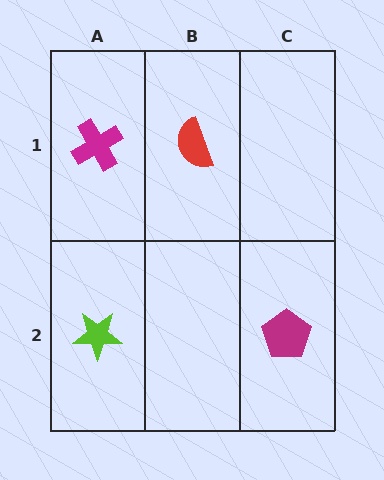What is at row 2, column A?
A lime star.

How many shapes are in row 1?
2 shapes.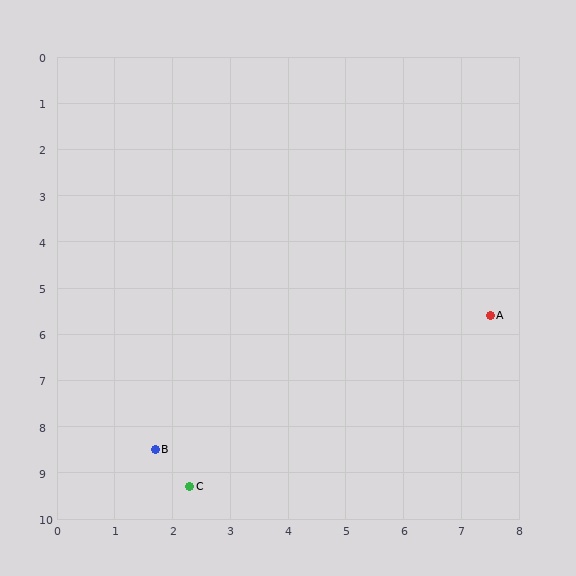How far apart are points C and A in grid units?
Points C and A are about 6.4 grid units apart.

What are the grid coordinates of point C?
Point C is at approximately (2.3, 9.3).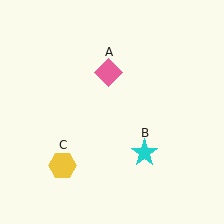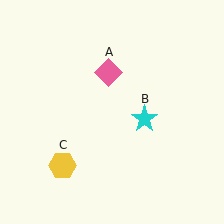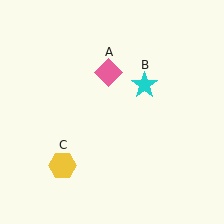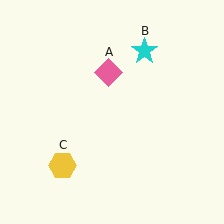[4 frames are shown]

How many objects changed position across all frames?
1 object changed position: cyan star (object B).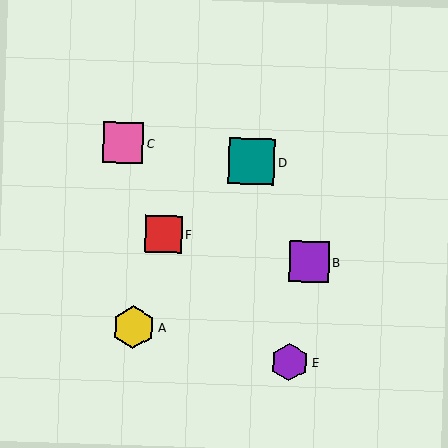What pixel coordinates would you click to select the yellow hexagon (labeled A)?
Click at (134, 327) to select the yellow hexagon A.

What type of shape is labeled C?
Shape C is a pink square.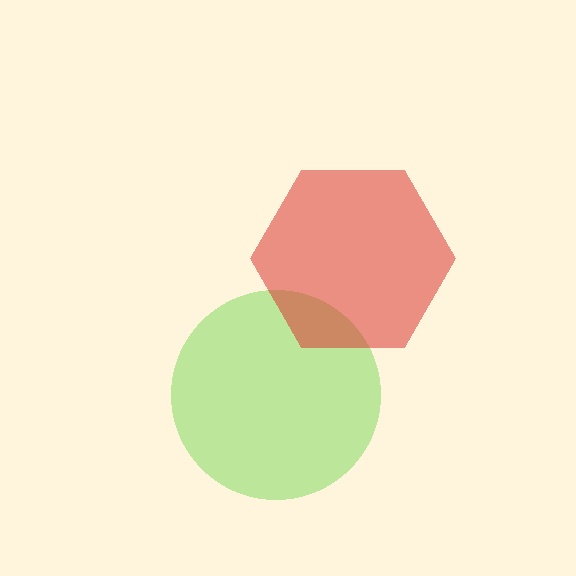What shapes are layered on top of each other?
The layered shapes are: a lime circle, a red hexagon.